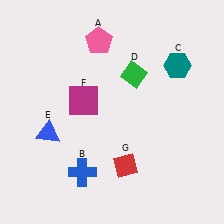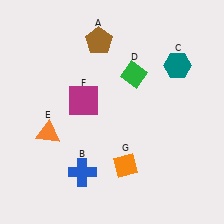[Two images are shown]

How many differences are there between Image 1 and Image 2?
There are 3 differences between the two images.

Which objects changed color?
A changed from pink to brown. E changed from blue to orange. G changed from red to orange.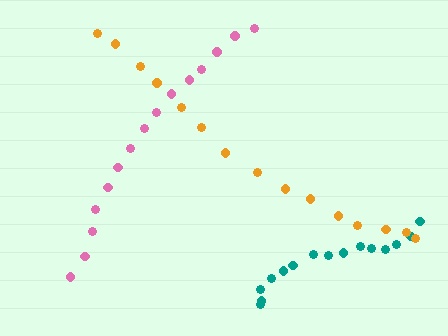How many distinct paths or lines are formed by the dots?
There are 3 distinct paths.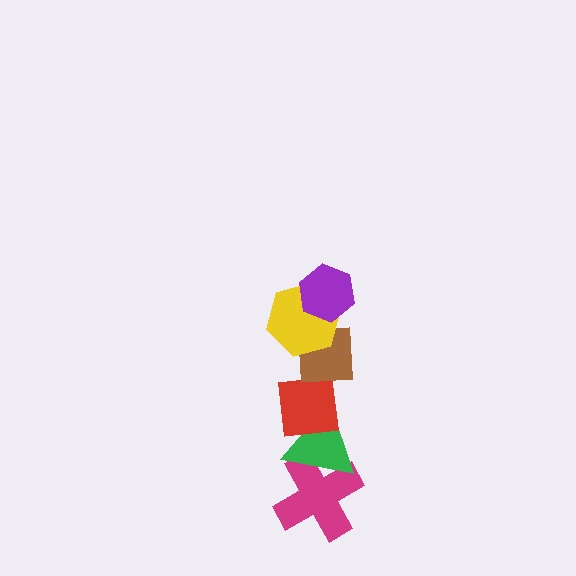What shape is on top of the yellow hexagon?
The purple hexagon is on top of the yellow hexagon.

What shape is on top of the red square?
The brown square is on top of the red square.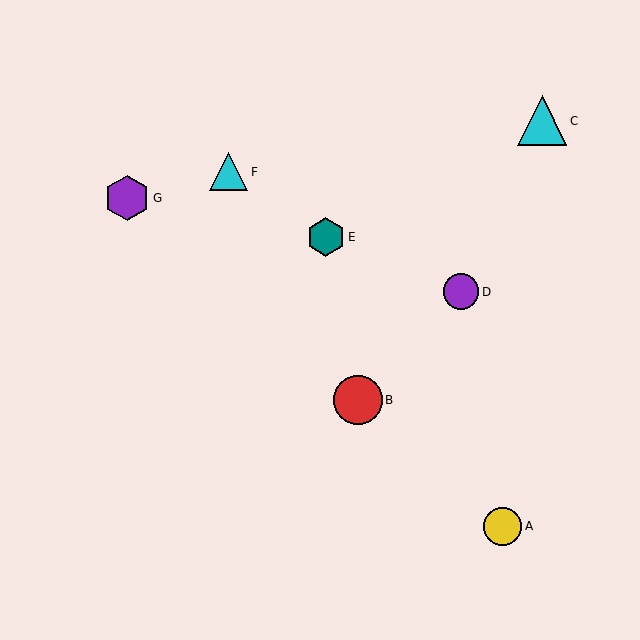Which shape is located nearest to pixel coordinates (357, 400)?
The red circle (labeled B) at (358, 400) is nearest to that location.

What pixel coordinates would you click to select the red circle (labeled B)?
Click at (358, 400) to select the red circle B.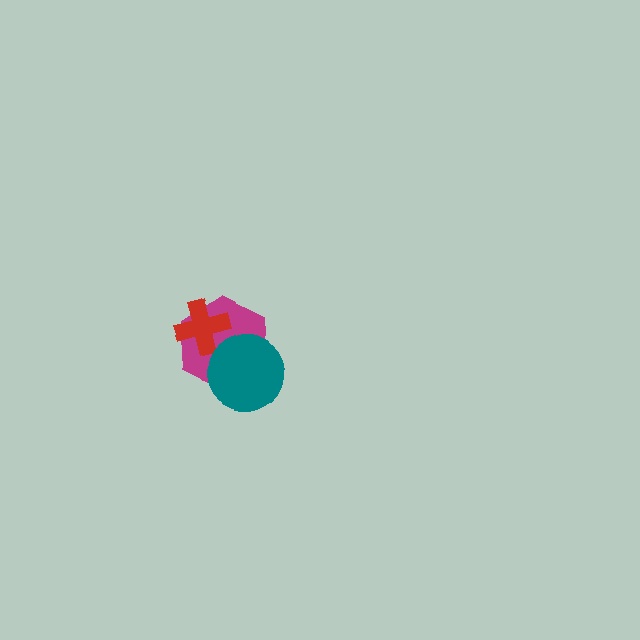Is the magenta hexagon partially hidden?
Yes, it is partially covered by another shape.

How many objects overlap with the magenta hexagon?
2 objects overlap with the magenta hexagon.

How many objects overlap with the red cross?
1 object overlaps with the red cross.